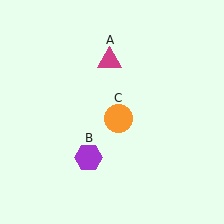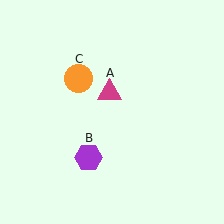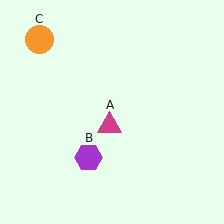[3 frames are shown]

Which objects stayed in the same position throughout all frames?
Purple hexagon (object B) remained stationary.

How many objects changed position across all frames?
2 objects changed position: magenta triangle (object A), orange circle (object C).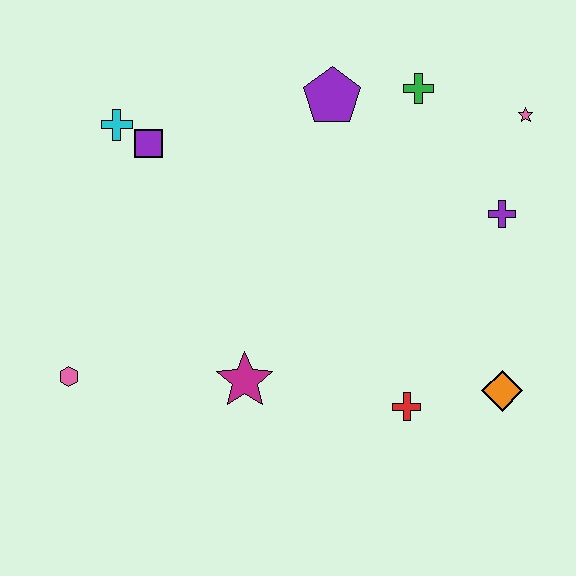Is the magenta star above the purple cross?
No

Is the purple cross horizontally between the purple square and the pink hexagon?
No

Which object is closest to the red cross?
The orange diamond is closest to the red cross.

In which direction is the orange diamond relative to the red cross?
The orange diamond is to the right of the red cross.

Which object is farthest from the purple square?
The orange diamond is farthest from the purple square.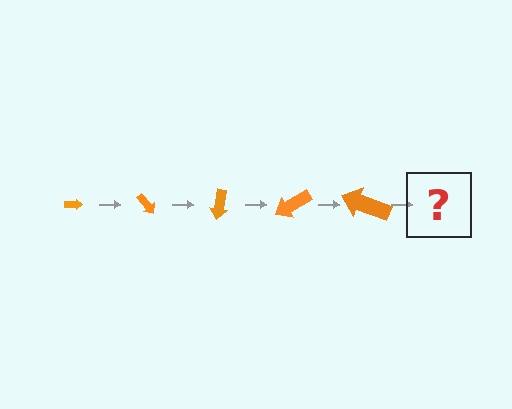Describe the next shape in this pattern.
It should be an arrow, larger than the previous one and rotated 250 degrees from the start.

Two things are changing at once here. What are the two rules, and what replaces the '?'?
The two rules are that the arrow grows larger each step and it rotates 50 degrees each step. The '?' should be an arrow, larger than the previous one and rotated 250 degrees from the start.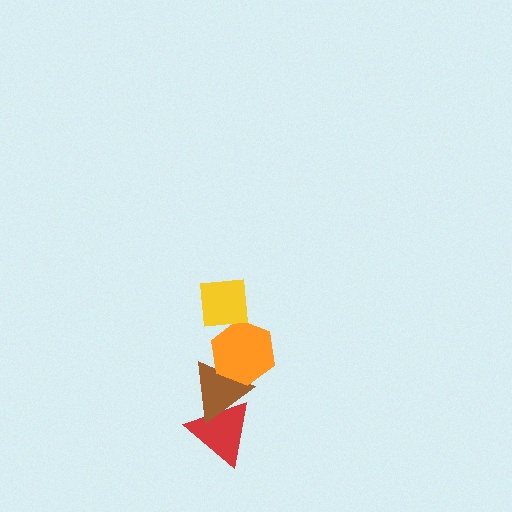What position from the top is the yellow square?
The yellow square is 1st from the top.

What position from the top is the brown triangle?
The brown triangle is 3rd from the top.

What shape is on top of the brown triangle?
The orange hexagon is on top of the brown triangle.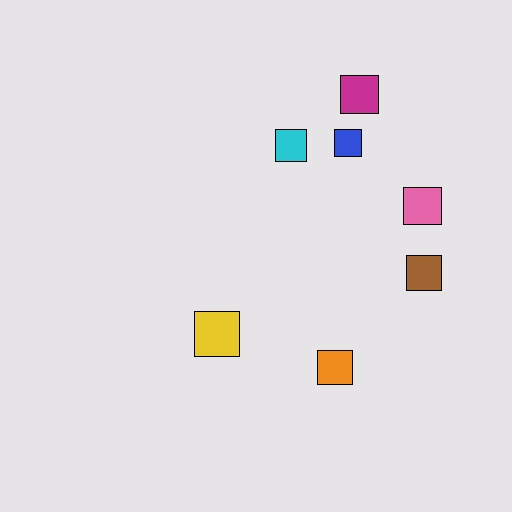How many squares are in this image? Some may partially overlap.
There are 7 squares.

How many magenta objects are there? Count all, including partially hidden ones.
There is 1 magenta object.